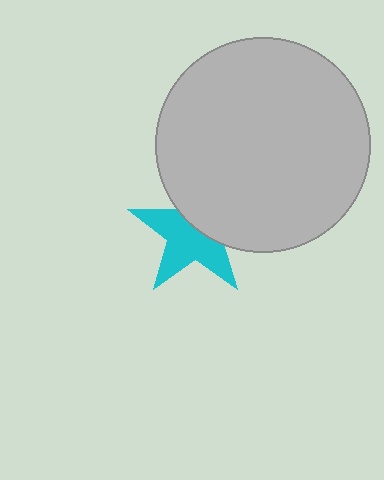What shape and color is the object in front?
The object in front is a light gray circle.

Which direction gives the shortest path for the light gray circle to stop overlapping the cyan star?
Moving up gives the shortest separation.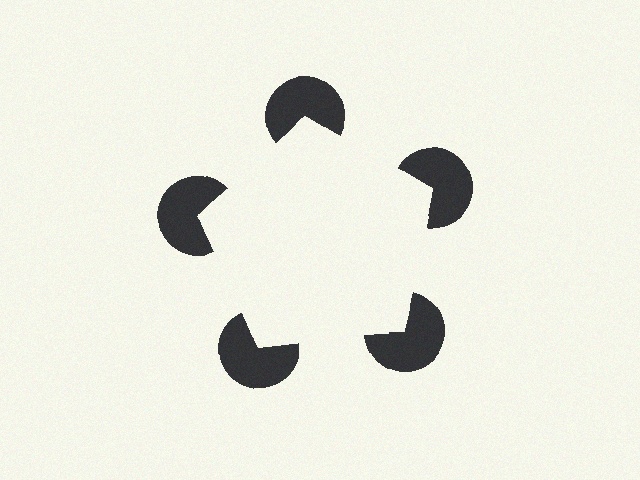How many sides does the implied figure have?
5 sides.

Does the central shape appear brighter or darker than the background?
It typically appears slightly brighter than the background, even though no actual brightness change is drawn.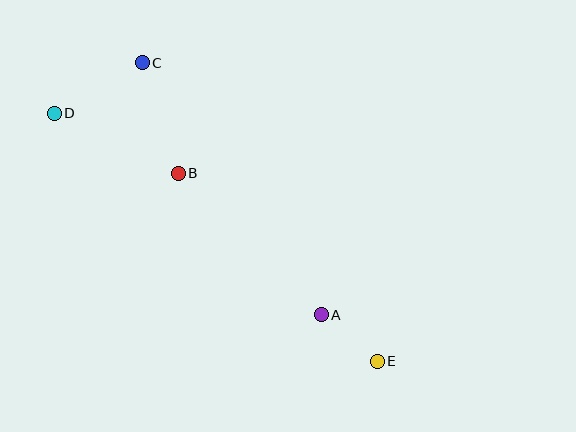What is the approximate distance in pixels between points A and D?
The distance between A and D is approximately 334 pixels.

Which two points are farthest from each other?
Points D and E are farthest from each other.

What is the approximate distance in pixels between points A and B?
The distance between A and B is approximately 201 pixels.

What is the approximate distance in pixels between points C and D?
The distance between C and D is approximately 101 pixels.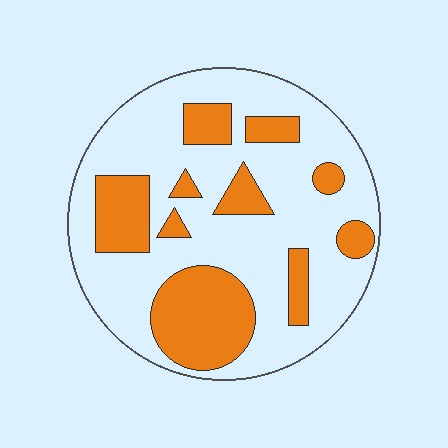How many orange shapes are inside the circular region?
10.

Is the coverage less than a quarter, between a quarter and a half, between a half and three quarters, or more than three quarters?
Between a quarter and a half.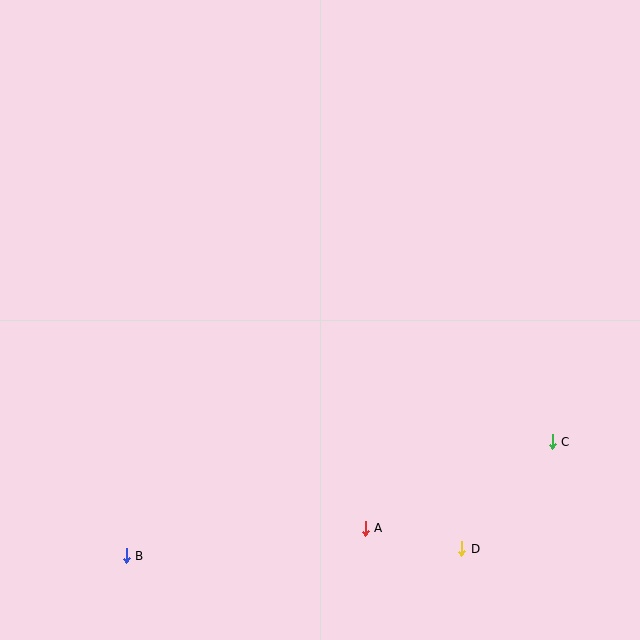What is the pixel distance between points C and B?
The distance between C and B is 441 pixels.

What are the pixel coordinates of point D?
Point D is at (462, 549).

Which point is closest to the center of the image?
Point A at (365, 528) is closest to the center.